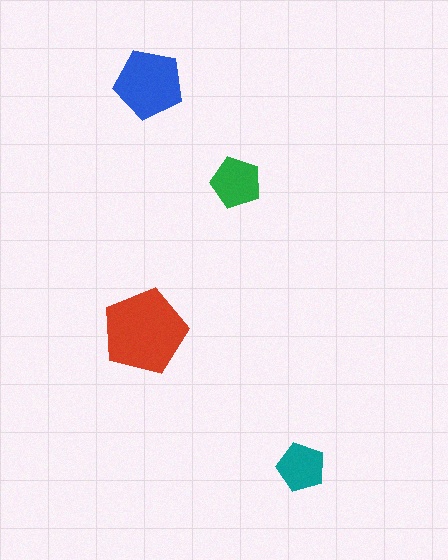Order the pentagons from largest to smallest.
the red one, the blue one, the green one, the teal one.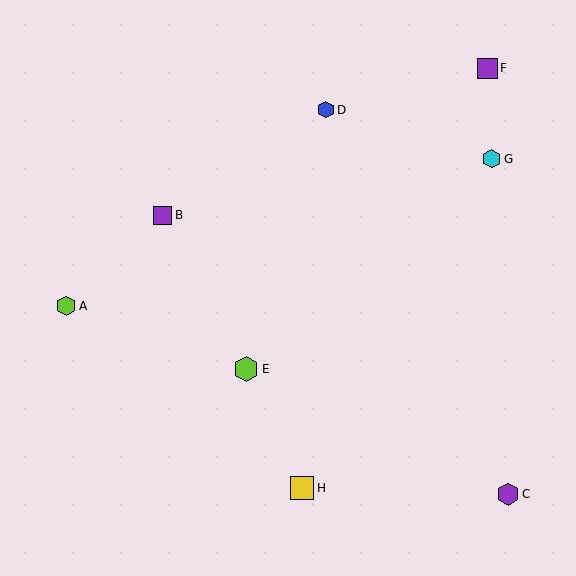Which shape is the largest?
The lime hexagon (labeled E) is the largest.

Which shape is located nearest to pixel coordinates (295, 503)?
The yellow square (labeled H) at (302, 488) is nearest to that location.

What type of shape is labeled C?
Shape C is a purple hexagon.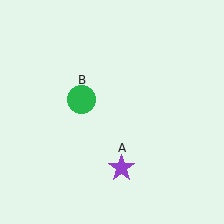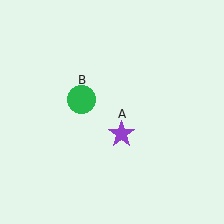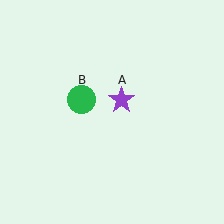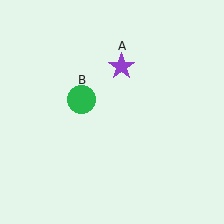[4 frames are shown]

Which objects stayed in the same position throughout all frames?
Green circle (object B) remained stationary.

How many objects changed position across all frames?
1 object changed position: purple star (object A).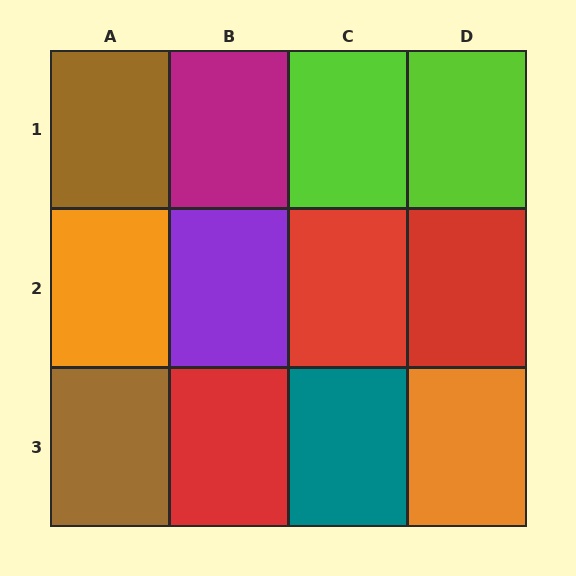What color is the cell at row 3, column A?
Brown.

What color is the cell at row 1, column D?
Lime.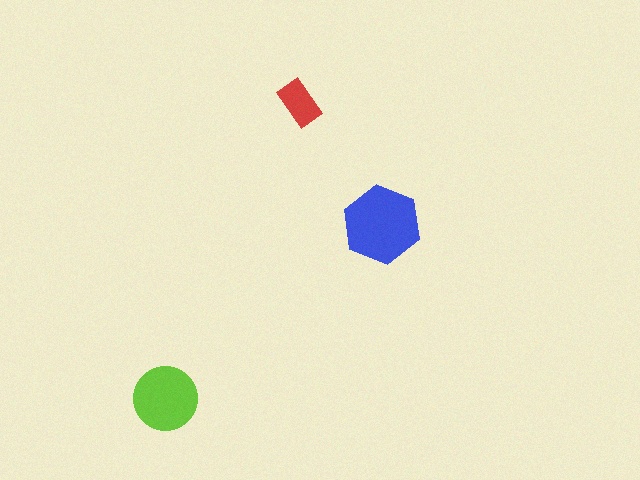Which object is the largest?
The blue hexagon.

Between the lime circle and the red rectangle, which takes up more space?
The lime circle.